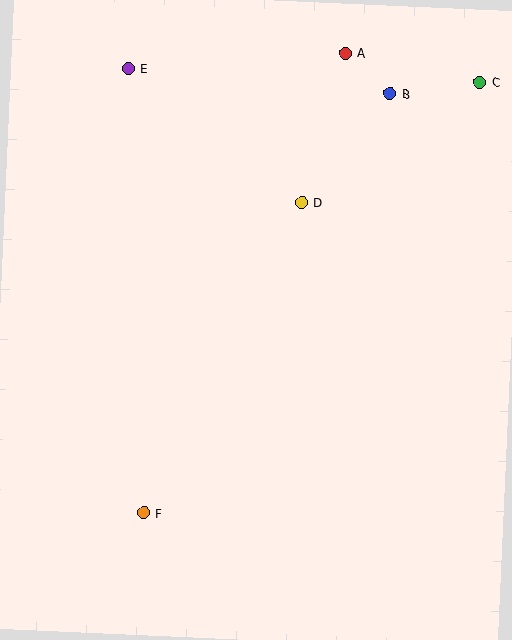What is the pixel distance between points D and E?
The distance between D and E is 218 pixels.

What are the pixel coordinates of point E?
Point E is at (128, 69).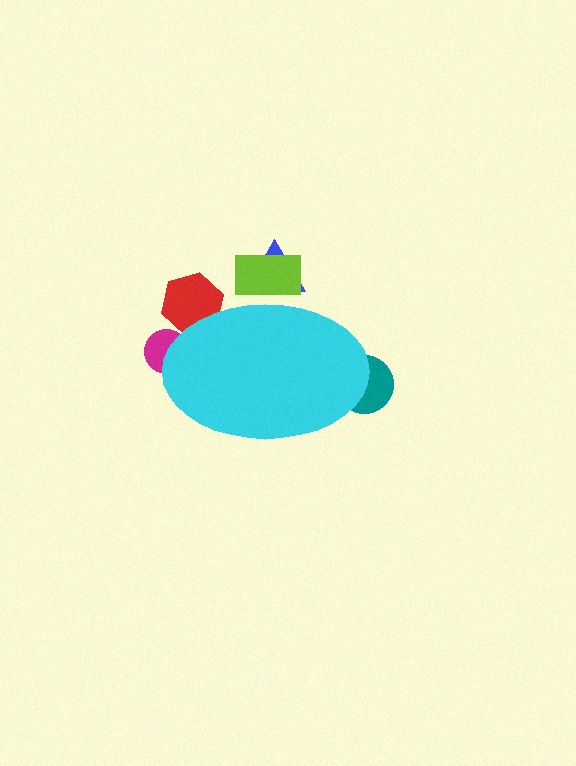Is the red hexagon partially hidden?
Yes, the red hexagon is partially hidden behind the cyan ellipse.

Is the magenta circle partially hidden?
Yes, the magenta circle is partially hidden behind the cyan ellipse.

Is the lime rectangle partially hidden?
Yes, the lime rectangle is partially hidden behind the cyan ellipse.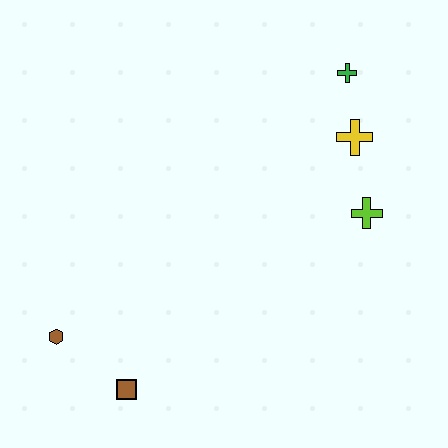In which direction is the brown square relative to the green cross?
The brown square is below the green cross.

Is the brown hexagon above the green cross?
No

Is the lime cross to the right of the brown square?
Yes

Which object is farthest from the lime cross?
The brown hexagon is farthest from the lime cross.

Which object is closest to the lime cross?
The yellow cross is closest to the lime cross.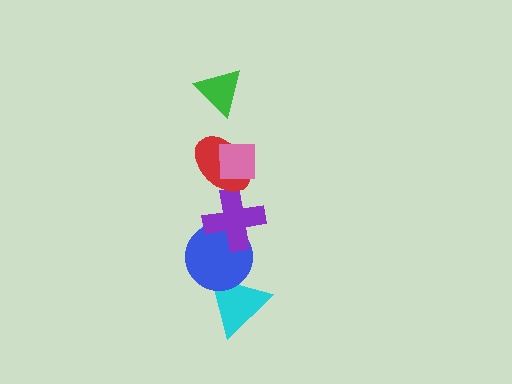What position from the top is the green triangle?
The green triangle is 1st from the top.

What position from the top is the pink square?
The pink square is 2nd from the top.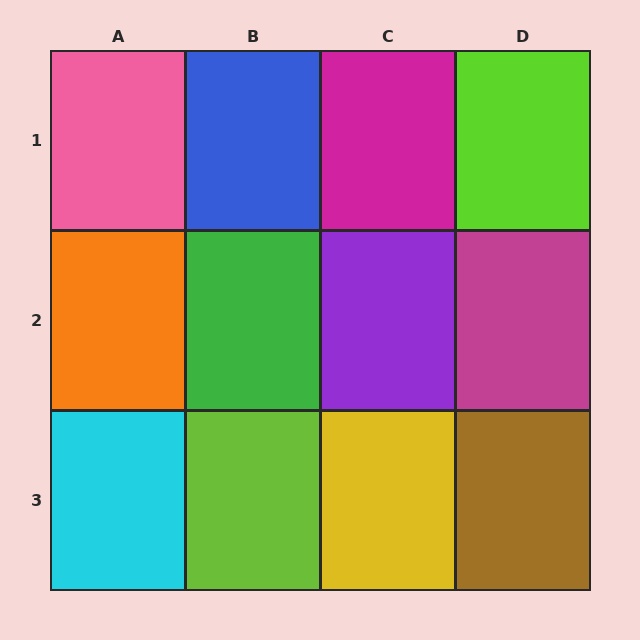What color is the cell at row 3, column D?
Brown.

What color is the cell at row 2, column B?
Green.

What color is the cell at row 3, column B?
Lime.